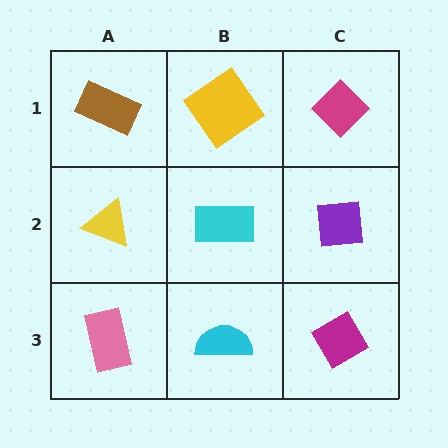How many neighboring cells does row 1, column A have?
2.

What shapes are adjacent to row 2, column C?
A magenta diamond (row 1, column C), a magenta diamond (row 3, column C), a cyan rectangle (row 2, column B).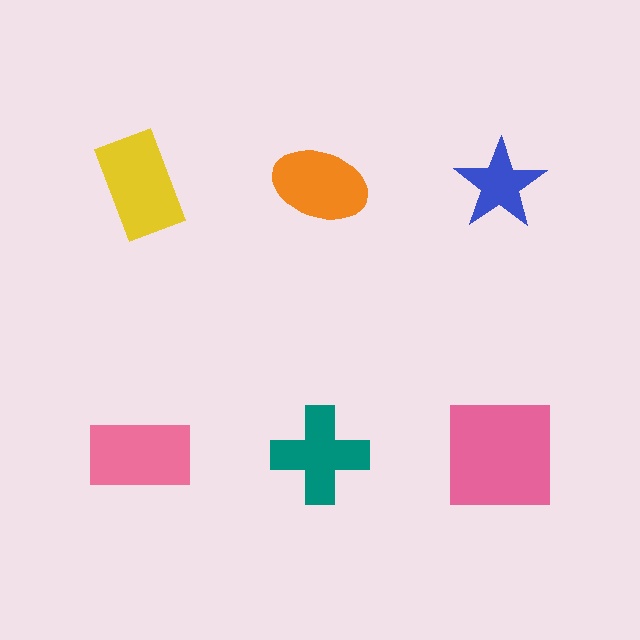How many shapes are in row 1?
3 shapes.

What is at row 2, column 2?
A teal cross.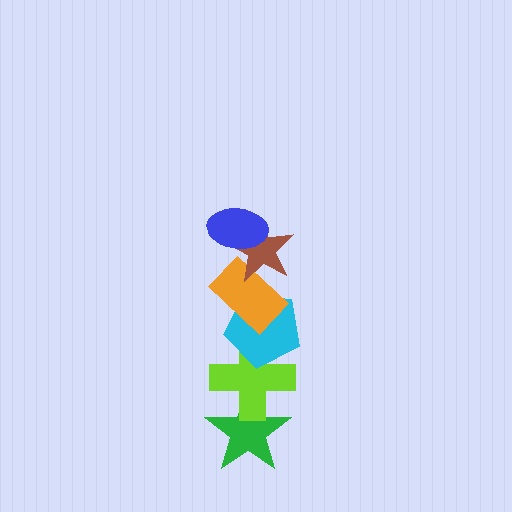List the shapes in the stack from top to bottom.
From top to bottom: the blue ellipse, the brown star, the orange rectangle, the cyan pentagon, the lime cross, the green star.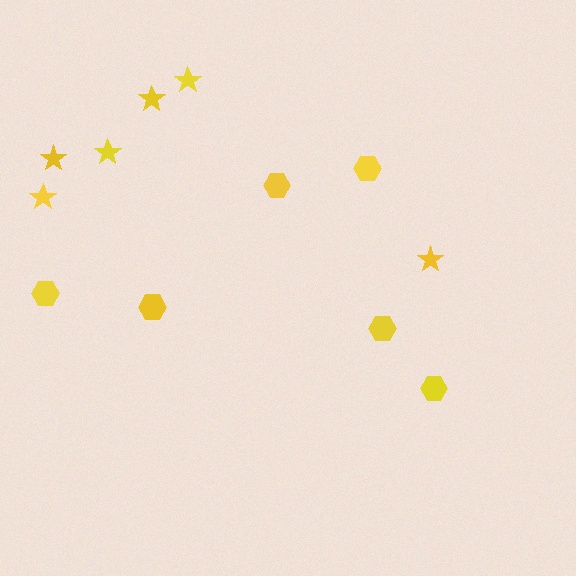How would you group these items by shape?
There are 2 groups: one group of hexagons (6) and one group of stars (6).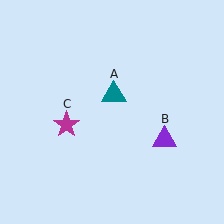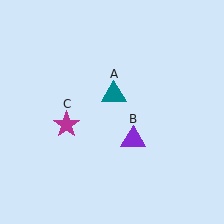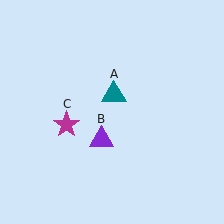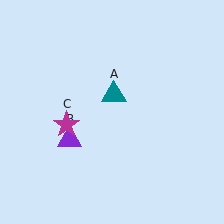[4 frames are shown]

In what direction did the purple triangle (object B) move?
The purple triangle (object B) moved left.